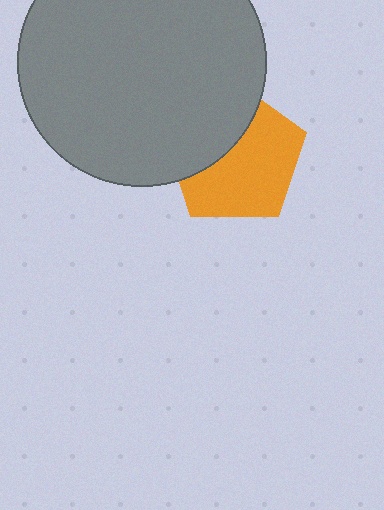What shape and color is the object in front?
The object in front is a gray circle.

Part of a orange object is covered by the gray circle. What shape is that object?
It is a pentagon.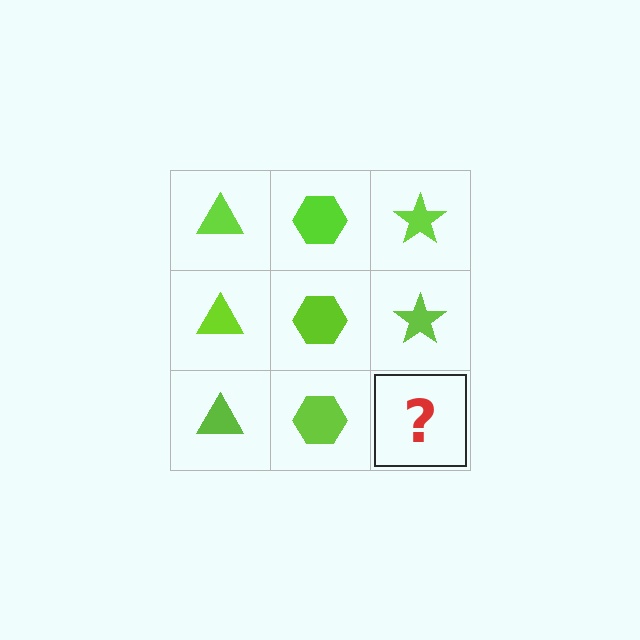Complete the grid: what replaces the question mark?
The question mark should be replaced with a lime star.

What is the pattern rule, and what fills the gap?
The rule is that each column has a consistent shape. The gap should be filled with a lime star.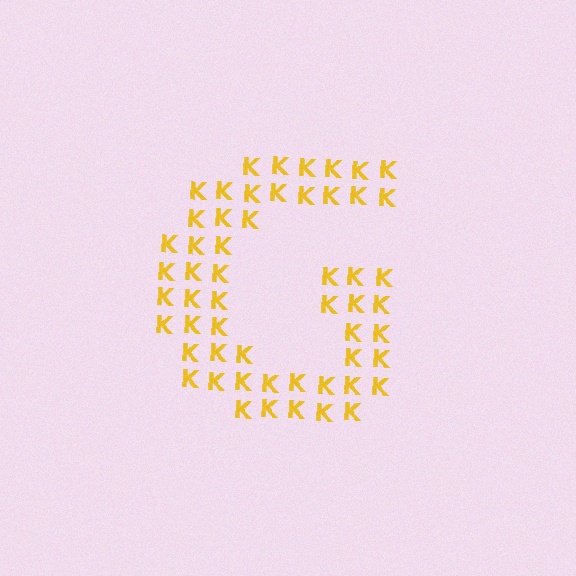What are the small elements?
The small elements are letter K's.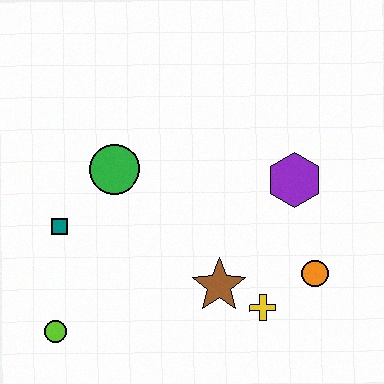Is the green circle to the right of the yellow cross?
No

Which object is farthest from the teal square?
The orange circle is farthest from the teal square.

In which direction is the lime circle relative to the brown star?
The lime circle is to the left of the brown star.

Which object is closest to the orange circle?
The yellow cross is closest to the orange circle.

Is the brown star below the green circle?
Yes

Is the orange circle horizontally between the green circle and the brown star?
No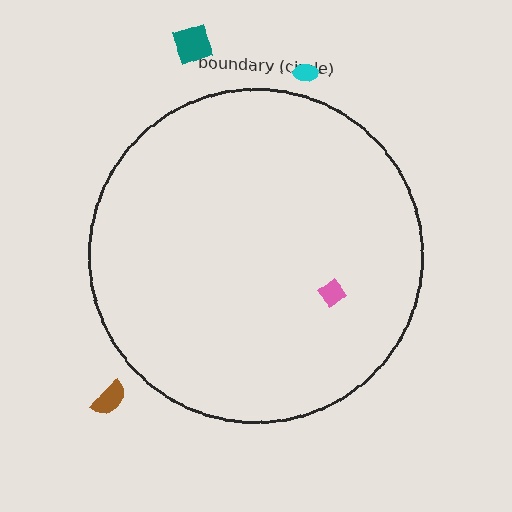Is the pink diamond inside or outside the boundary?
Inside.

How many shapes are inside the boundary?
1 inside, 3 outside.